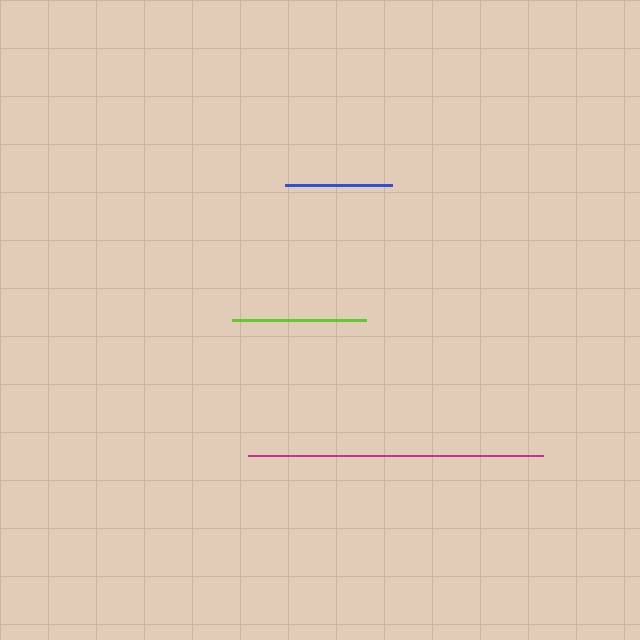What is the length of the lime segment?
The lime segment is approximately 134 pixels long.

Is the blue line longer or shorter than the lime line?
The lime line is longer than the blue line.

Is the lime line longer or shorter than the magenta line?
The magenta line is longer than the lime line.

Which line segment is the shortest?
The blue line is the shortest at approximately 108 pixels.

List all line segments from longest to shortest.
From longest to shortest: magenta, lime, blue.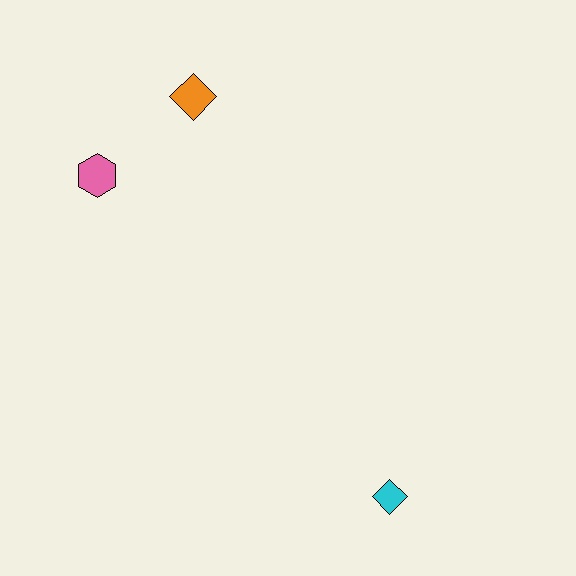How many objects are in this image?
There are 3 objects.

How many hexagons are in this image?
There is 1 hexagon.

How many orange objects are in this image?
There is 1 orange object.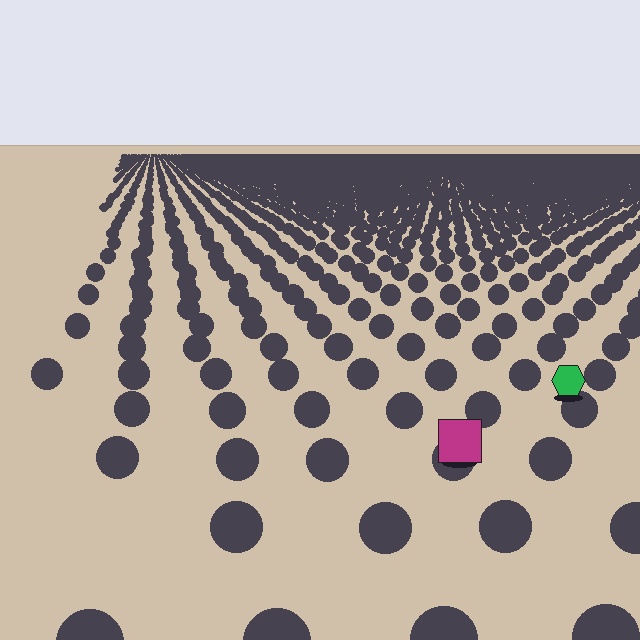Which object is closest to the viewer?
The magenta square is closest. The texture marks near it are larger and more spread out.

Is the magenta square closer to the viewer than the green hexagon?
Yes. The magenta square is closer — you can tell from the texture gradient: the ground texture is coarser near it.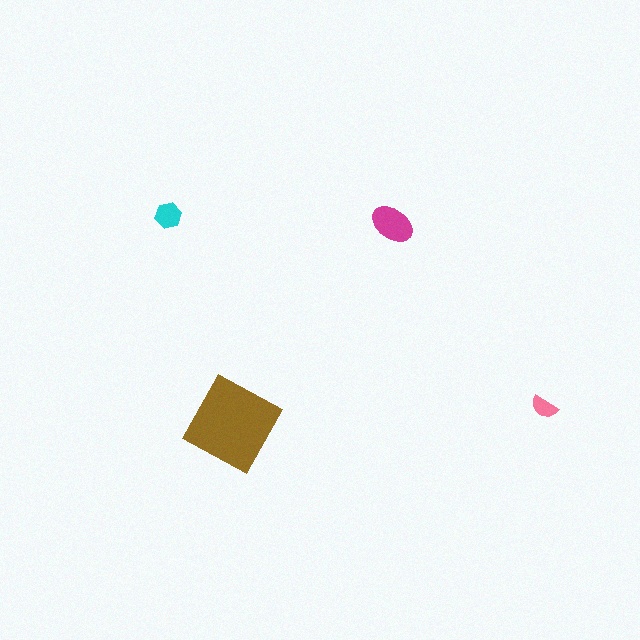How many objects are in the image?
There are 4 objects in the image.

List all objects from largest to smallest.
The brown diamond, the magenta ellipse, the cyan hexagon, the pink semicircle.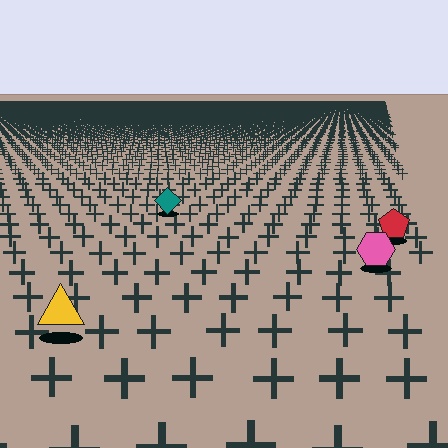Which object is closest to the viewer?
The yellow triangle is closest. The texture marks near it are larger and more spread out.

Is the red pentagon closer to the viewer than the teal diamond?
Yes. The red pentagon is closer — you can tell from the texture gradient: the ground texture is coarser near it.